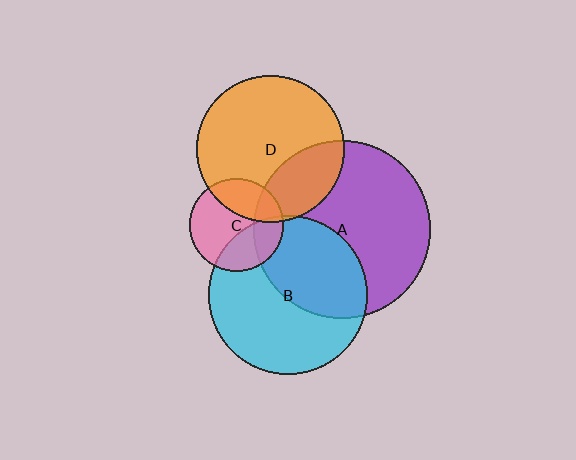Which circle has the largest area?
Circle A (purple).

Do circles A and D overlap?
Yes.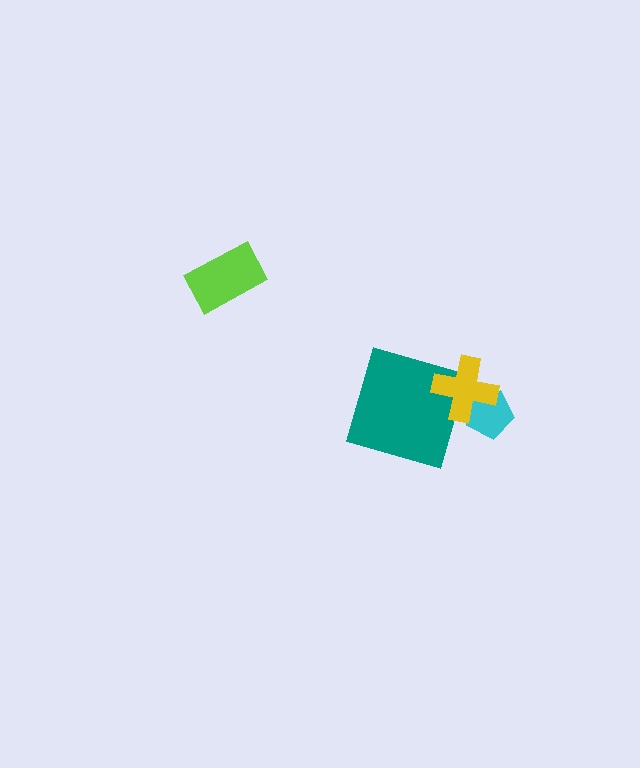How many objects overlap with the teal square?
1 object overlaps with the teal square.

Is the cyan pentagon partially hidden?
Yes, it is partially covered by another shape.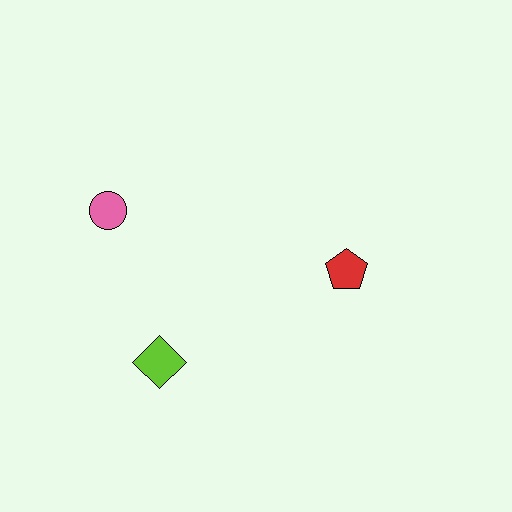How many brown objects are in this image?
There are no brown objects.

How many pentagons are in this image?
There is 1 pentagon.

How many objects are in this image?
There are 3 objects.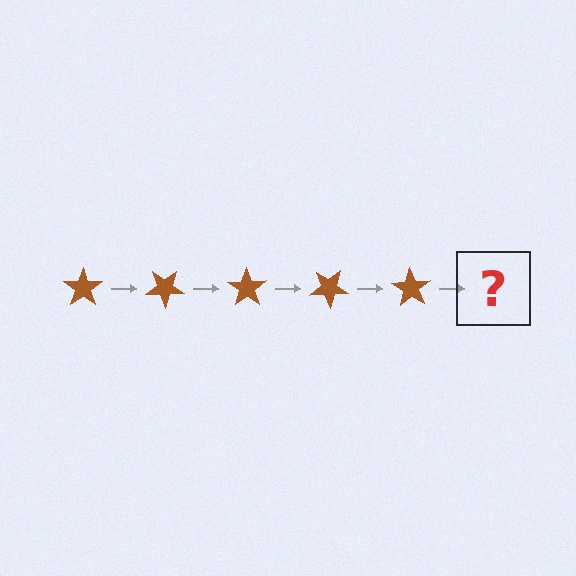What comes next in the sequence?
The next element should be a brown star rotated 175 degrees.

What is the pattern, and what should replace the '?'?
The pattern is that the star rotates 35 degrees each step. The '?' should be a brown star rotated 175 degrees.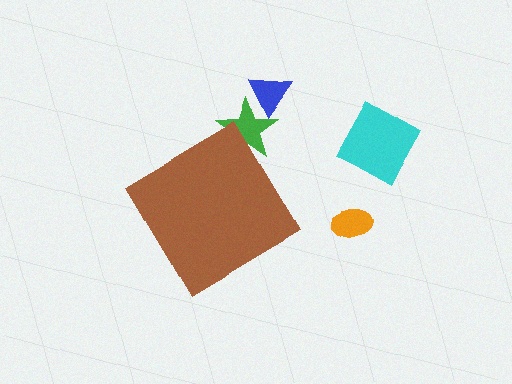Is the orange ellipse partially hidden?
No, the orange ellipse is fully visible.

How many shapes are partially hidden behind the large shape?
1 shape is partially hidden.